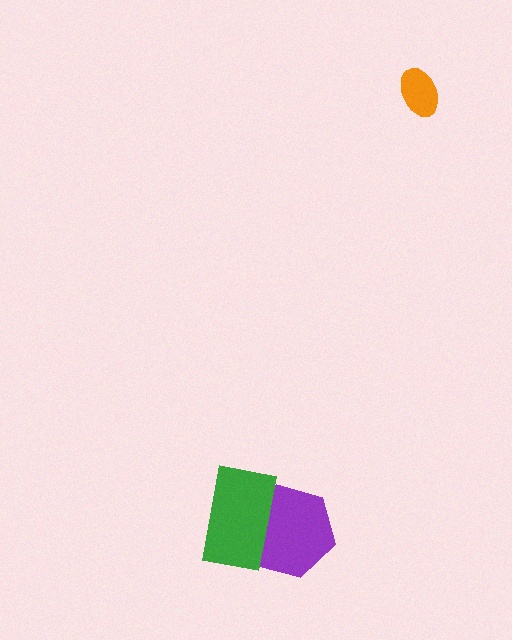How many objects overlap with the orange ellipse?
0 objects overlap with the orange ellipse.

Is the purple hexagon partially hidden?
Yes, it is partially covered by another shape.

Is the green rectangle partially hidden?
No, no other shape covers it.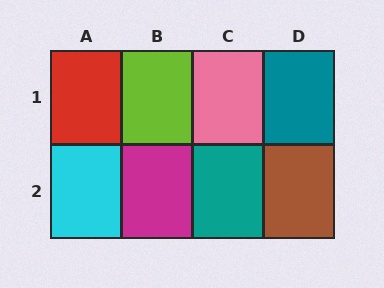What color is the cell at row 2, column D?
Brown.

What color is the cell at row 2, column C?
Teal.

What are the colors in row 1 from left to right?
Red, lime, pink, teal.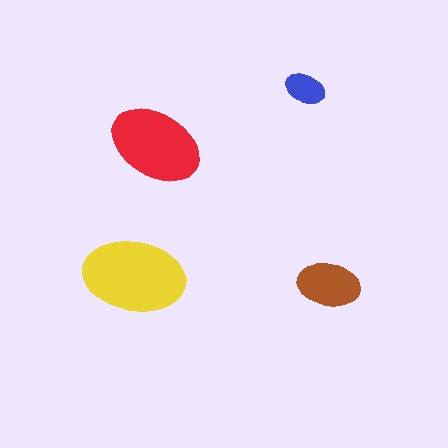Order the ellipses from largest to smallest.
the yellow one, the red one, the brown one, the blue one.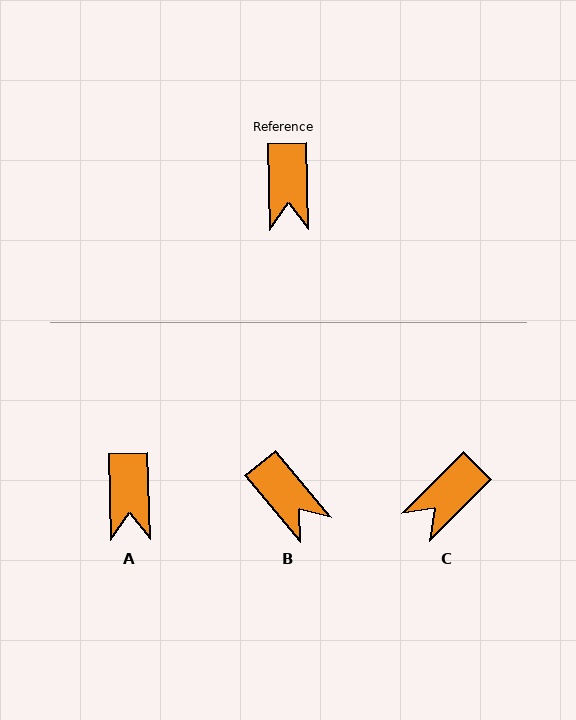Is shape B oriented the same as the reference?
No, it is off by about 38 degrees.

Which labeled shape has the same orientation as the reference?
A.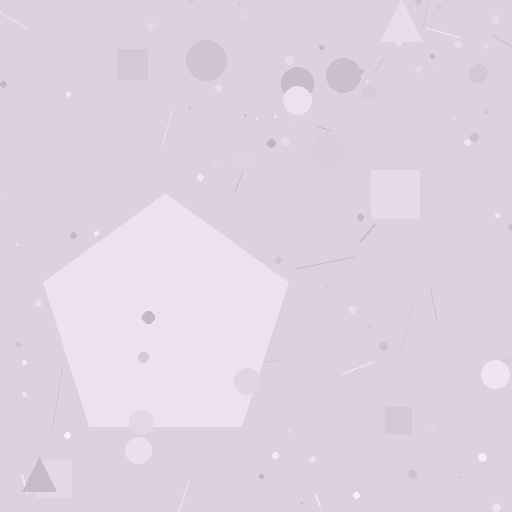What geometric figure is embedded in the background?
A pentagon is embedded in the background.